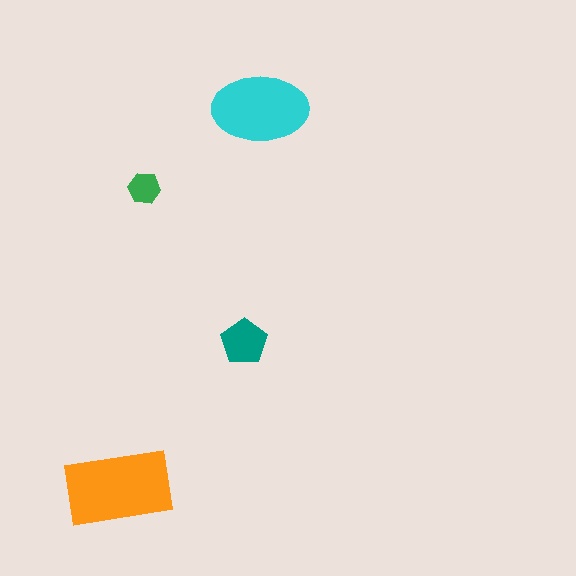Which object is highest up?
The cyan ellipse is topmost.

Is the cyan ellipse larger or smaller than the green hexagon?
Larger.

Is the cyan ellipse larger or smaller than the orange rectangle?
Smaller.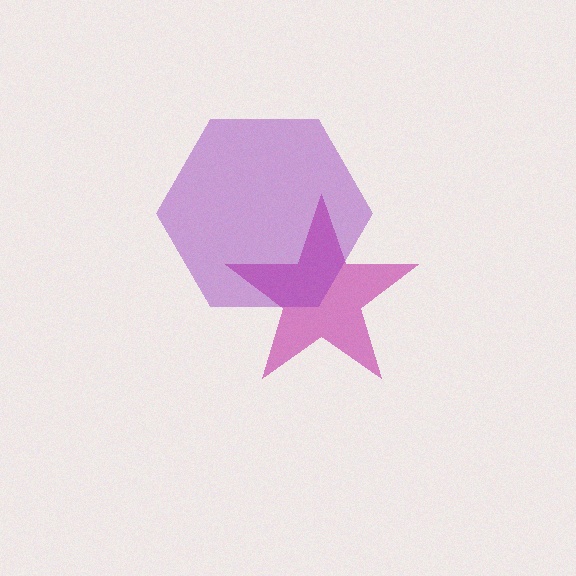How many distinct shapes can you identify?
There are 2 distinct shapes: a magenta star, a purple hexagon.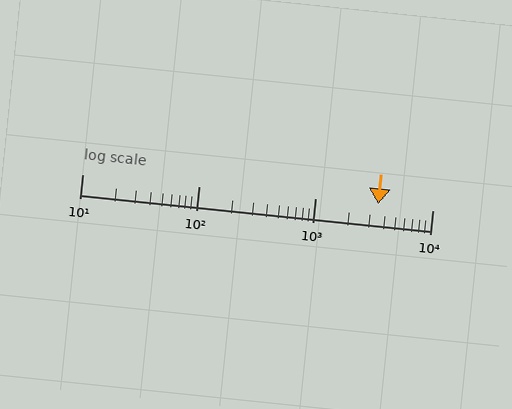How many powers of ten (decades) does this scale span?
The scale spans 3 decades, from 10 to 10000.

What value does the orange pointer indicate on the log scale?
The pointer indicates approximately 3400.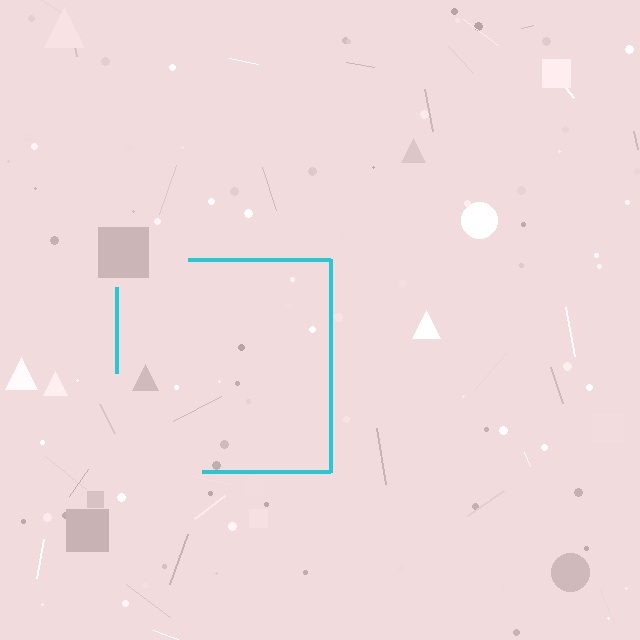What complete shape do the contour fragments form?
The contour fragments form a square.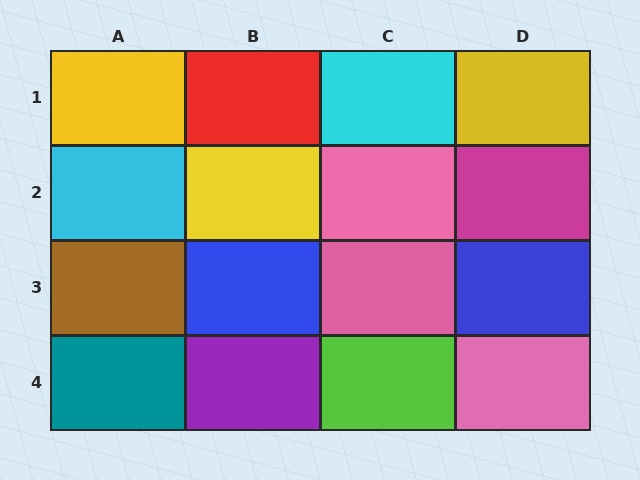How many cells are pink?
3 cells are pink.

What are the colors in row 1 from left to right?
Yellow, red, cyan, yellow.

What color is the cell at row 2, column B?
Yellow.